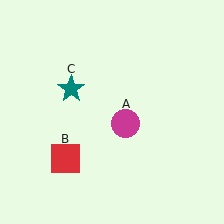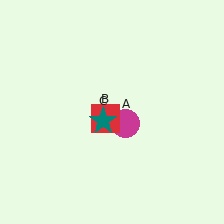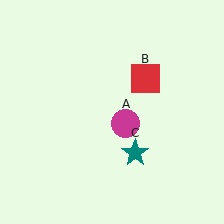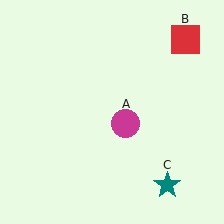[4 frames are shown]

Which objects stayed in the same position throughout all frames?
Magenta circle (object A) remained stationary.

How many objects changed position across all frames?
2 objects changed position: red square (object B), teal star (object C).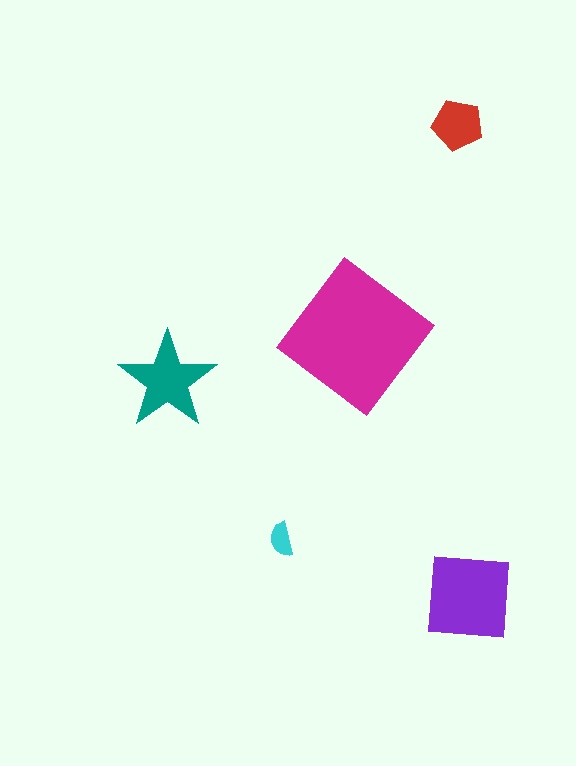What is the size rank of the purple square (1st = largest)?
2nd.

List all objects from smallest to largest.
The cyan semicircle, the red pentagon, the teal star, the purple square, the magenta diamond.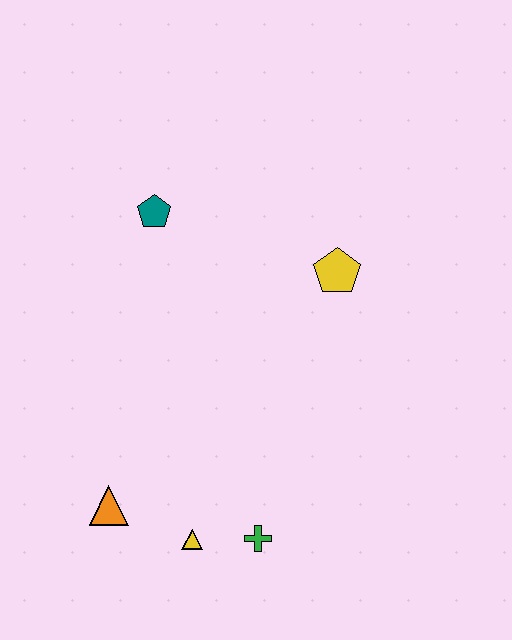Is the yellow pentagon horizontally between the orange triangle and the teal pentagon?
No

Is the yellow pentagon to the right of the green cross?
Yes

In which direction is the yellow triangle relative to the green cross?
The yellow triangle is to the left of the green cross.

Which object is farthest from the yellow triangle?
The teal pentagon is farthest from the yellow triangle.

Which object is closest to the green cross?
The yellow triangle is closest to the green cross.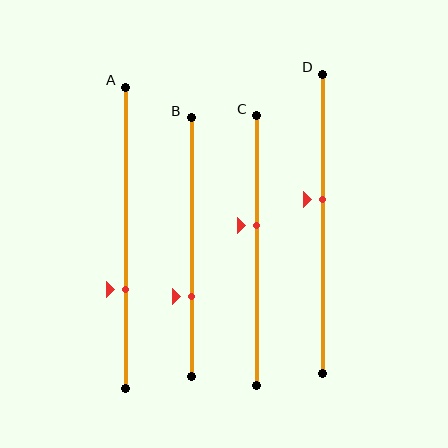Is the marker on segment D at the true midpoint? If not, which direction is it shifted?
No, the marker on segment D is shifted upward by about 8% of the segment length.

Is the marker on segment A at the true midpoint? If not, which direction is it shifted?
No, the marker on segment A is shifted downward by about 17% of the segment length.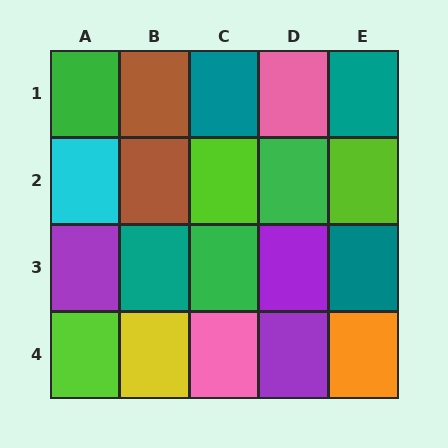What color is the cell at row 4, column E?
Orange.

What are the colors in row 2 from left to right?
Cyan, brown, lime, green, lime.